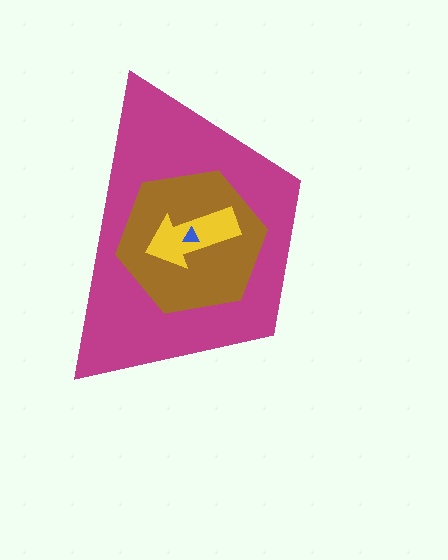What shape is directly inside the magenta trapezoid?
The brown hexagon.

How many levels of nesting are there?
4.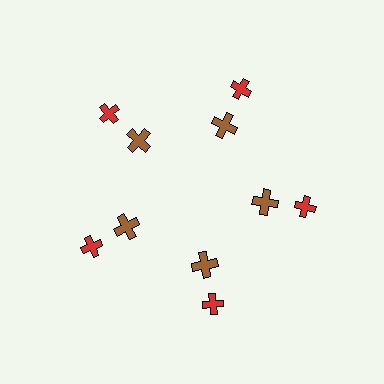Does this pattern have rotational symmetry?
Yes, this pattern has 5-fold rotational symmetry. It looks the same after rotating 72 degrees around the center.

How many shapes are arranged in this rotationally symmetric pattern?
There are 10 shapes, arranged in 5 groups of 2.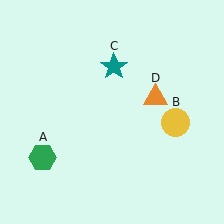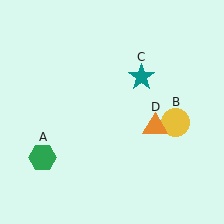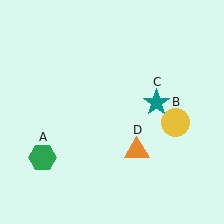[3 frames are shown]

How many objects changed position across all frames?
2 objects changed position: teal star (object C), orange triangle (object D).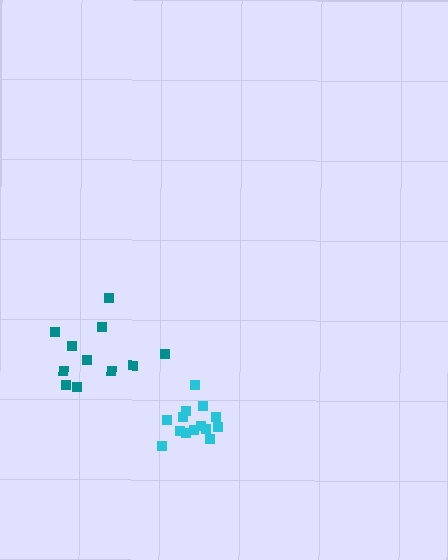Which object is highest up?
The teal cluster is topmost.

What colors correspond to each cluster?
The clusters are colored: cyan, teal.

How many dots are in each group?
Group 1: 14 dots, Group 2: 11 dots (25 total).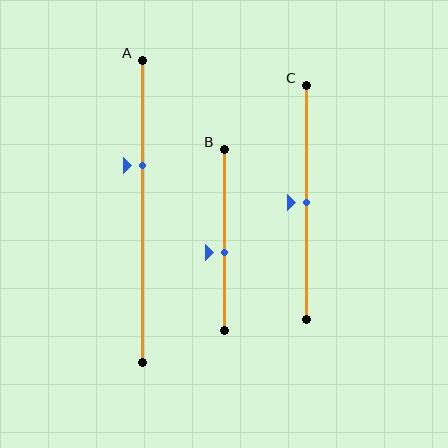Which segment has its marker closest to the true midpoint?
Segment C has its marker closest to the true midpoint.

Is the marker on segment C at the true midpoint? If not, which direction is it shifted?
Yes, the marker on segment C is at the true midpoint.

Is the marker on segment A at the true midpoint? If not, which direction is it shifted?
No, the marker on segment A is shifted upward by about 15% of the segment length.